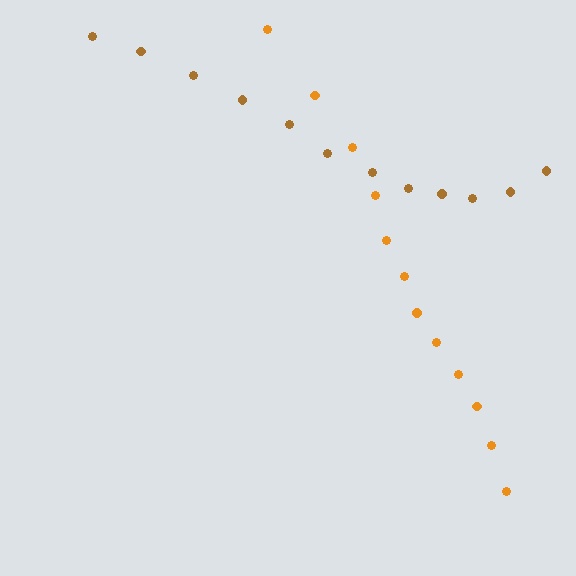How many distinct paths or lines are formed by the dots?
There are 2 distinct paths.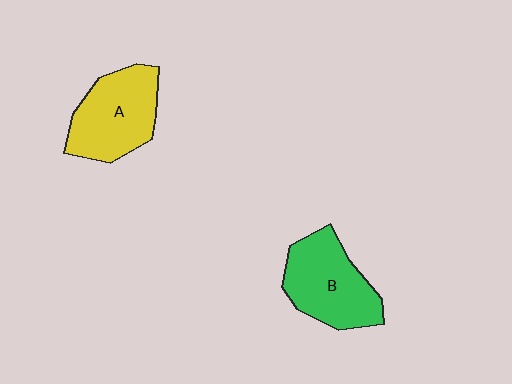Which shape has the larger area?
Shape B (green).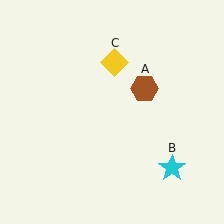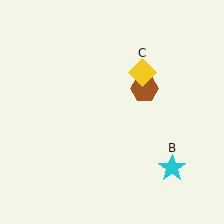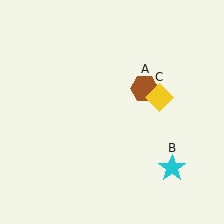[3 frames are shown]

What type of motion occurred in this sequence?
The yellow diamond (object C) rotated clockwise around the center of the scene.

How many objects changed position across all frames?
1 object changed position: yellow diamond (object C).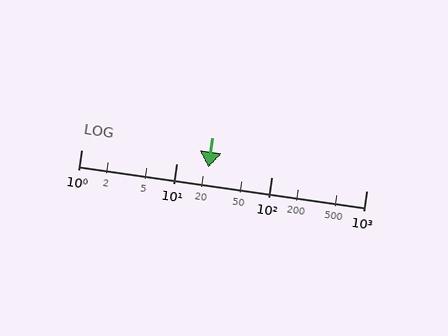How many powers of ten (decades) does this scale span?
The scale spans 3 decades, from 1 to 1000.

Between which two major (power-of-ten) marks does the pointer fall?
The pointer is between 10 and 100.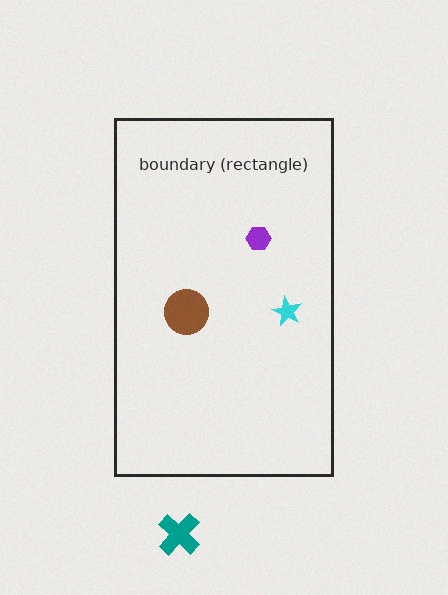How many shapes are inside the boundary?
3 inside, 1 outside.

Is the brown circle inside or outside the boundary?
Inside.